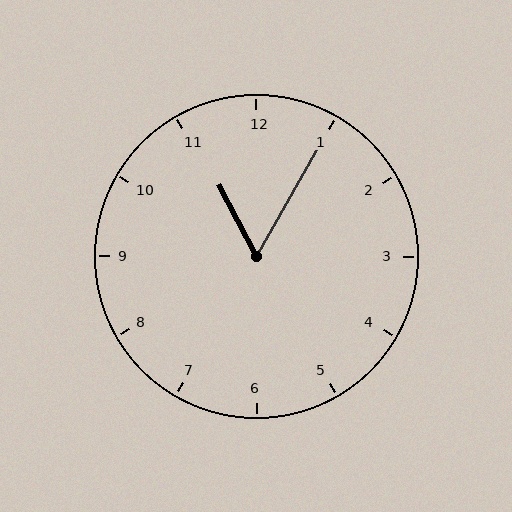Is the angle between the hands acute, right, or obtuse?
It is acute.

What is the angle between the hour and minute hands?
Approximately 58 degrees.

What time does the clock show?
11:05.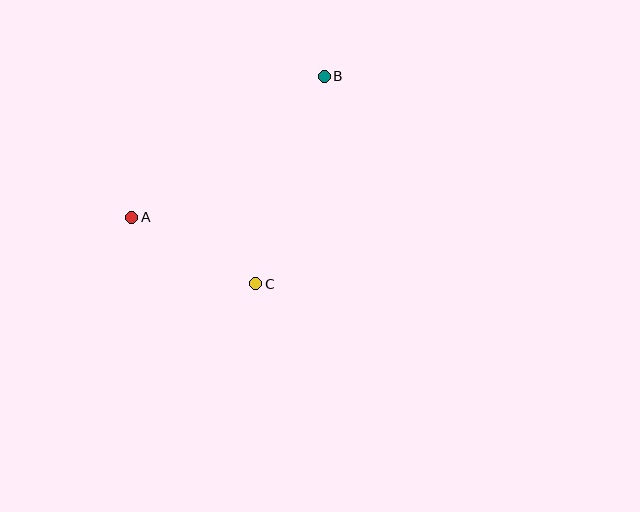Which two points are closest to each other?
Points A and C are closest to each other.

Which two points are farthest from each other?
Points A and B are farthest from each other.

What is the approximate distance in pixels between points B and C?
The distance between B and C is approximately 218 pixels.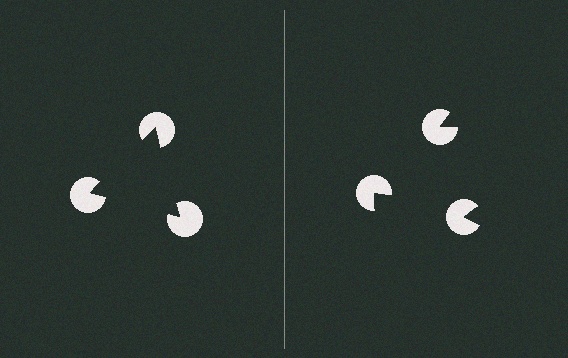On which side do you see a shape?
An illusory triangle appears on the left side. On the right side the wedge cuts are rotated, so no coherent shape forms.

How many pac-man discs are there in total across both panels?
6 — 3 on each side.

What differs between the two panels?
The pac-man discs are positioned identically on both sides; only the wedge orientations differ. On the left they align to a triangle; on the right they are misaligned.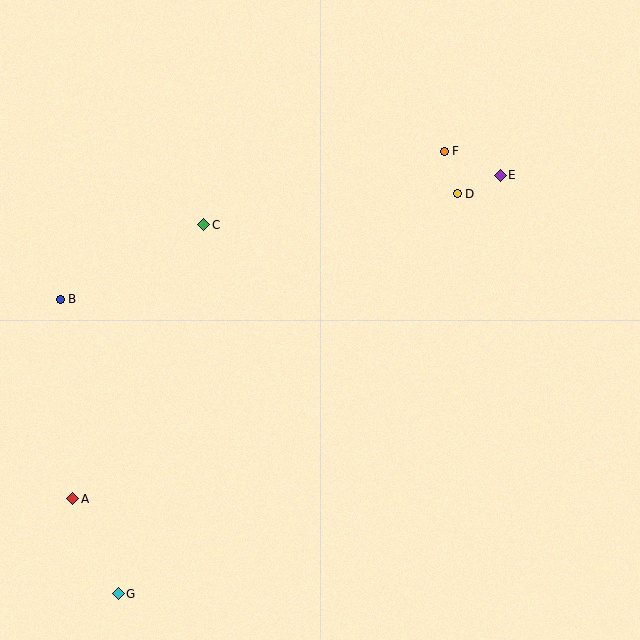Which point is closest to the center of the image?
Point C at (204, 225) is closest to the center.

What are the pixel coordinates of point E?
Point E is at (500, 175).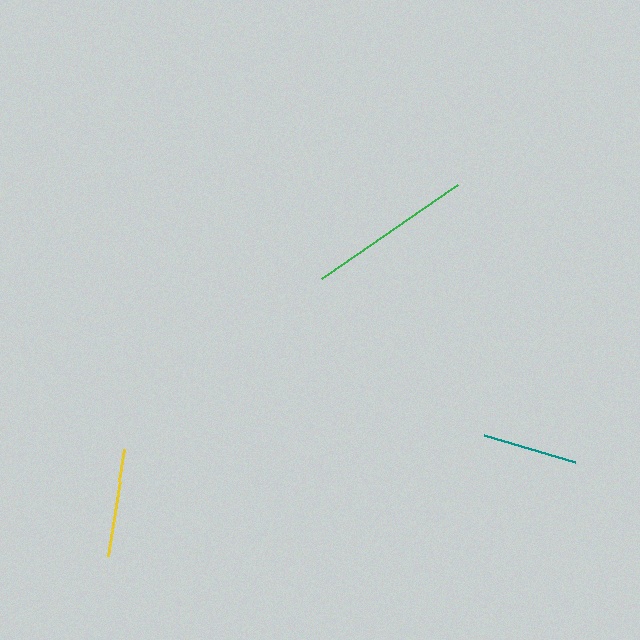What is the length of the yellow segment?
The yellow segment is approximately 109 pixels long.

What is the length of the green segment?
The green segment is approximately 165 pixels long.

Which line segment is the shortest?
The teal line is the shortest at approximately 95 pixels.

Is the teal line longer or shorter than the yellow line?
The yellow line is longer than the teal line.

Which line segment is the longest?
The green line is the longest at approximately 165 pixels.